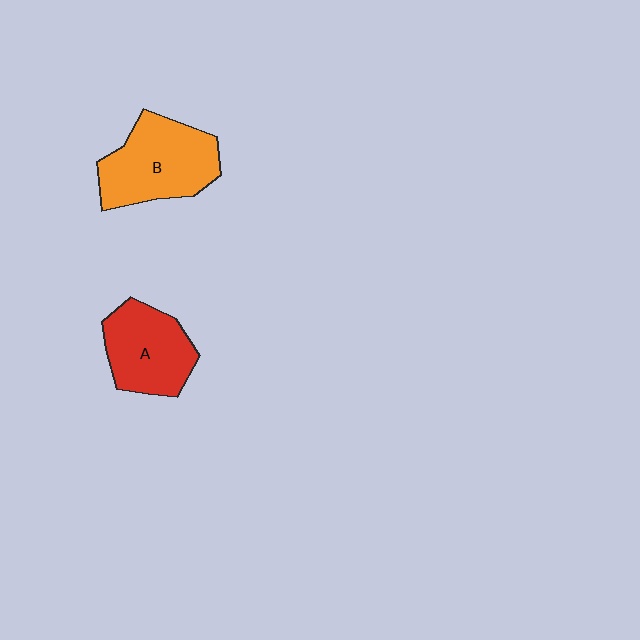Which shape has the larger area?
Shape B (orange).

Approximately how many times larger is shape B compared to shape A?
Approximately 1.2 times.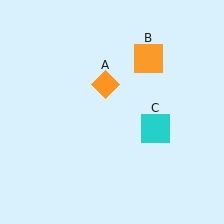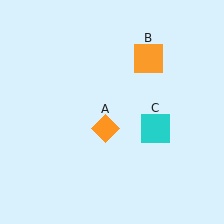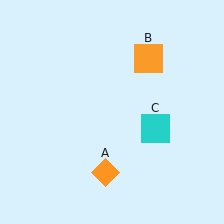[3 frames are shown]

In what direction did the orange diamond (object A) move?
The orange diamond (object A) moved down.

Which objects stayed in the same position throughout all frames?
Orange square (object B) and cyan square (object C) remained stationary.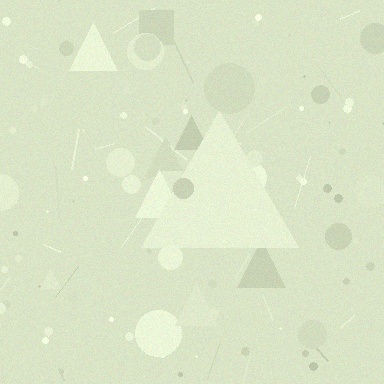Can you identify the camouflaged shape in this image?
The camouflaged shape is a triangle.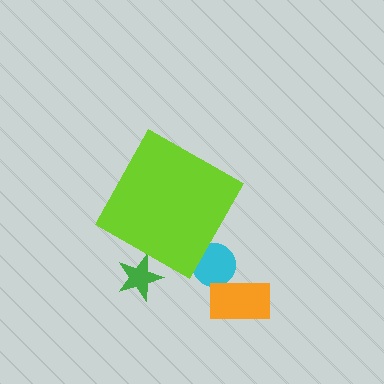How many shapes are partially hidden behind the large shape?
2 shapes are partially hidden.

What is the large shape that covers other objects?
A lime diamond.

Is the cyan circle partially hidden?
Yes, the cyan circle is partially hidden behind the lime diamond.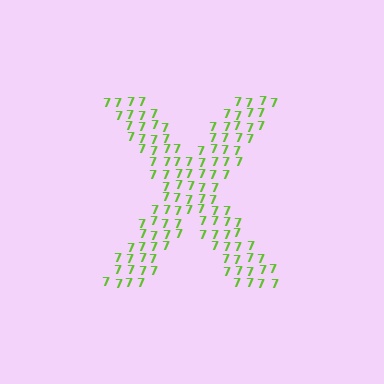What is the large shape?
The large shape is the letter X.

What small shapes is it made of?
It is made of small digit 7's.